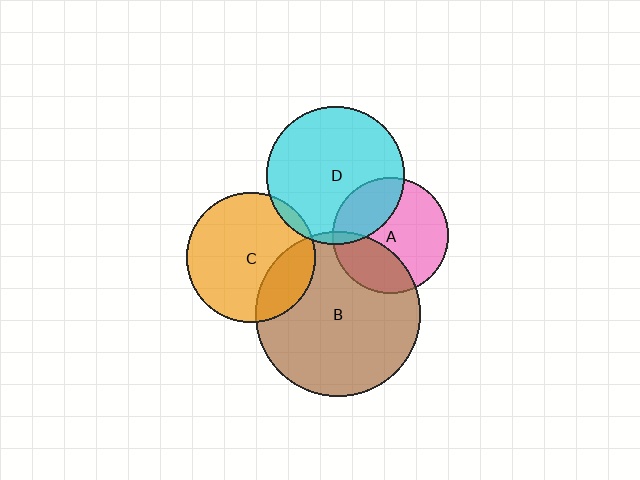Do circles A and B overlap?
Yes.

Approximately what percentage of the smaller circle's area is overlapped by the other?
Approximately 30%.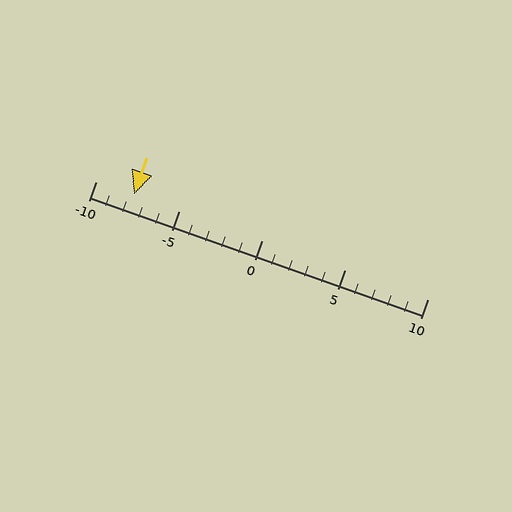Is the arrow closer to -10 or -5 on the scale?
The arrow is closer to -10.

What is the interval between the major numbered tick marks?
The major tick marks are spaced 5 units apart.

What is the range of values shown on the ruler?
The ruler shows values from -10 to 10.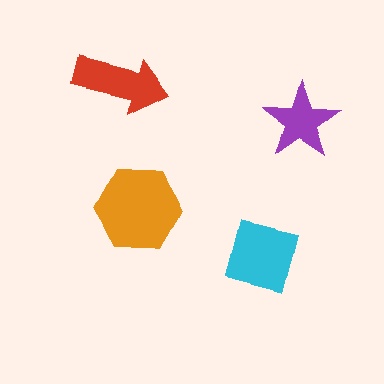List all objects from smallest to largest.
The purple star, the red arrow, the cyan square, the orange hexagon.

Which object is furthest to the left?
The red arrow is leftmost.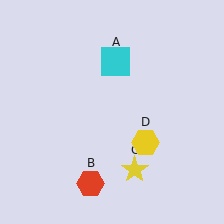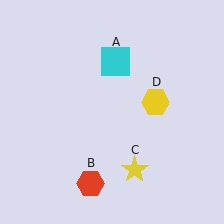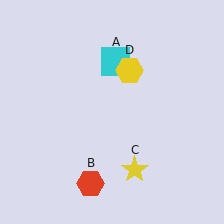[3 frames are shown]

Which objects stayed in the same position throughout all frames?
Cyan square (object A) and red hexagon (object B) and yellow star (object C) remained stationary.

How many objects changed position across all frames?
1 object changed position: yellow hexagon (object D).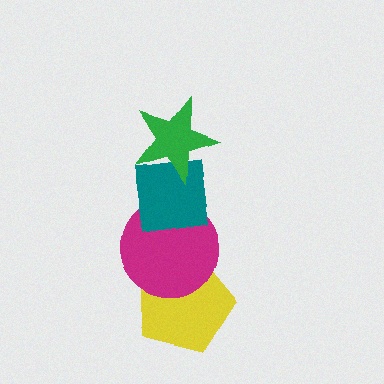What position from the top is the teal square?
The teal square is 2nd from the top.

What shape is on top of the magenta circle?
The teal square is on top of the magenta circle.